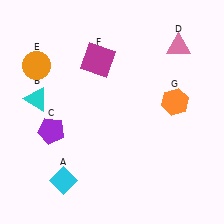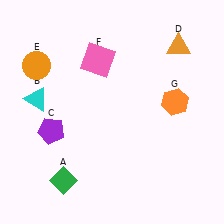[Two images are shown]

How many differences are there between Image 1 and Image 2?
There are 3 differences between the two images.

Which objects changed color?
A changed from cyan to green. D changed from pink to orange. F changed from magenta to pink.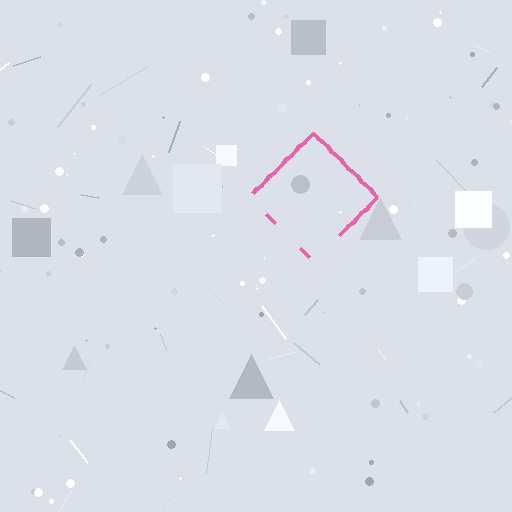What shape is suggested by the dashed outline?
The dashed outline suggests a diamond.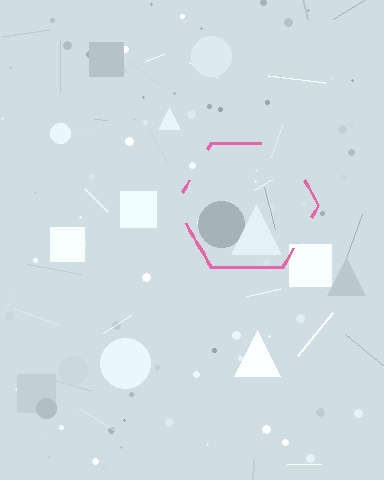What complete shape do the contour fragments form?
The contour fragments form a hexagon.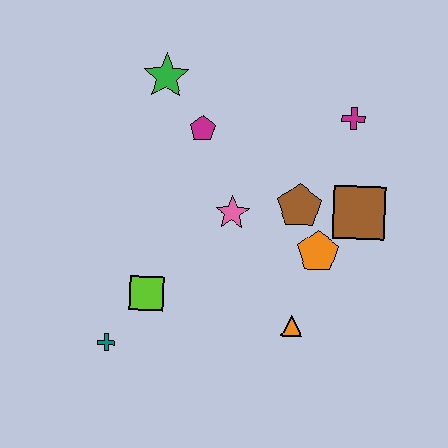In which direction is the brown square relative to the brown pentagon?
The brown square is to the right of the brown pentagon.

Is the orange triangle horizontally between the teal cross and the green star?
No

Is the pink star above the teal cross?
Yes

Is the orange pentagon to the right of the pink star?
Yes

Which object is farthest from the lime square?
The magenta cross is farthest from the lime square.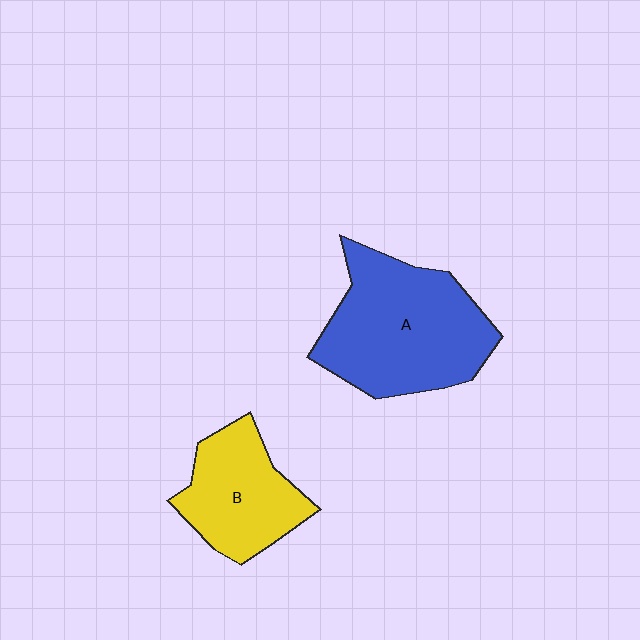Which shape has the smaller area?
Shape B (yellow).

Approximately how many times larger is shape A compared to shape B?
Approximately 1.6 times.